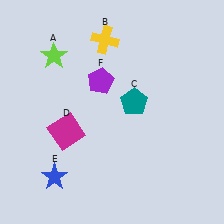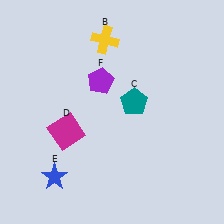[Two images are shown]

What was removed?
The lime star (A) was removed in Image 2.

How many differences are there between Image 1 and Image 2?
There is 1 difference between the two images.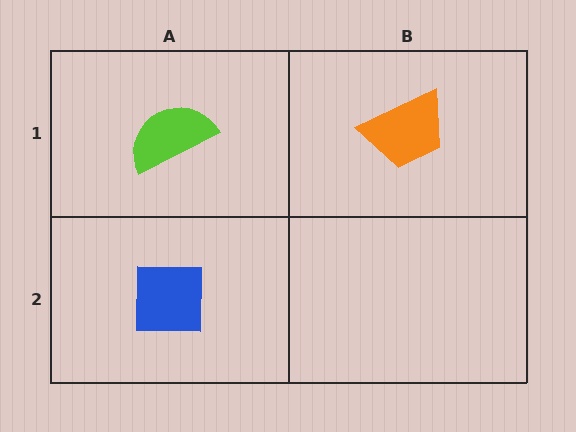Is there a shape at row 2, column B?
No, that cell is empty.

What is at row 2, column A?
A blue square.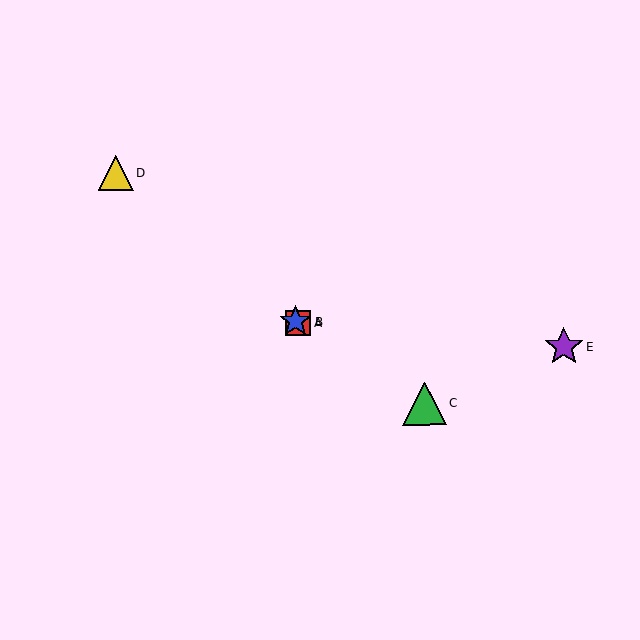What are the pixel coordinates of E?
Object E is at (564, 347).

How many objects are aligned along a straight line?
3 objects (A, B, C) are aligned along a straight line.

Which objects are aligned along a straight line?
Objects A, B, C are aligned along a straight line.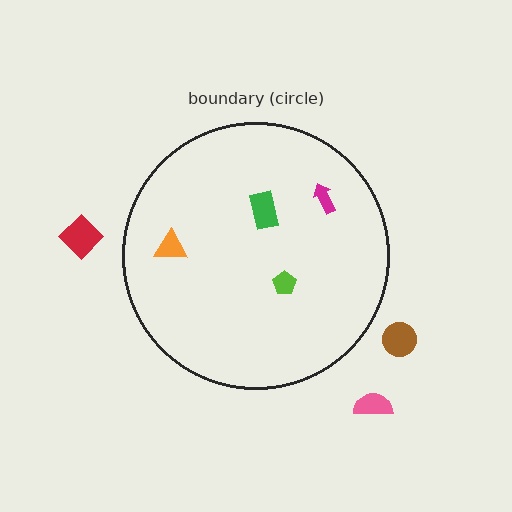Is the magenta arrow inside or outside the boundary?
Inside.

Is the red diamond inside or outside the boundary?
Outside.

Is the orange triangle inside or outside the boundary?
Inside.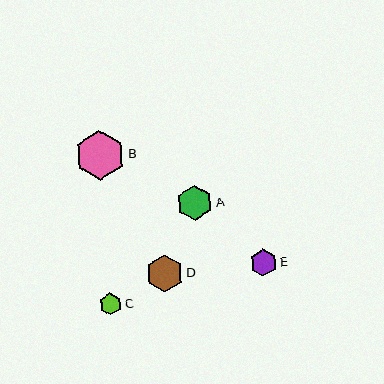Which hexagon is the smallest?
Hexagon C is the smallest with a size of approximately 22 pixels.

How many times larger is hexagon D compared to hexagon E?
Hexagon D is approximately 1.3 times the size of hexagon E.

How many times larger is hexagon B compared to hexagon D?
Hexagon B is approximately 1.4 times the size of hexagon D.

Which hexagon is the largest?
Hexagon B is the largest with a size of approximately 49 pixels.